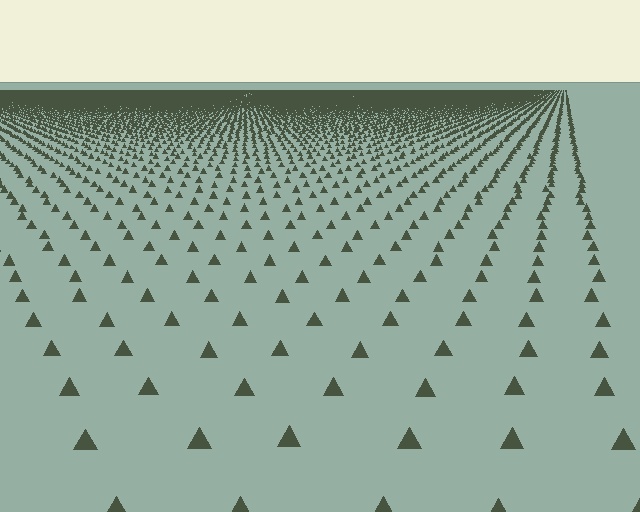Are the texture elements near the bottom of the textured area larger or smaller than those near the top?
Larger. Near the bottom, elements are closer to the viewer and appear at a bigger on-screen size.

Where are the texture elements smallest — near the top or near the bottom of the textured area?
Near the top.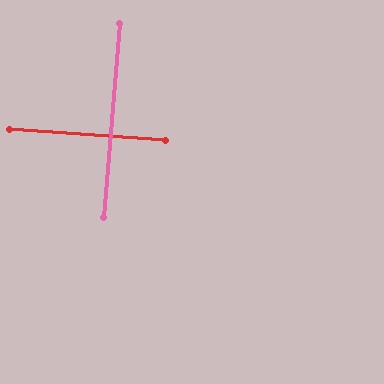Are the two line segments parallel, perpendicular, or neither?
Perpendicular — they meet at approximately 89°.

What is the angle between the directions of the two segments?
Approximately 89 degrees.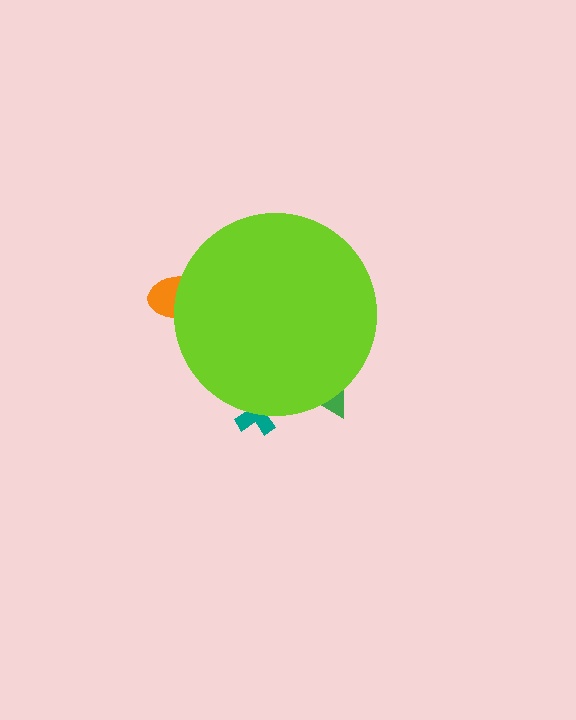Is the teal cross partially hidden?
Yes, the teal cross is partially hidden behind the lime circle.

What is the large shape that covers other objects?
A lime circle.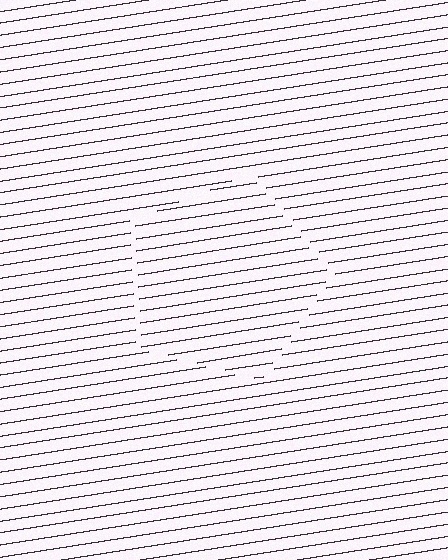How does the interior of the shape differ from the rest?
The interior of the shape contains the same grating, shifted by half a period — the contour is defined by the phase discontinuity where line-ends from the inner and outer gratings abut.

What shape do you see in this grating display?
An illusory pentagon. The interior of the shape contains the same grating, shifted by half a period — the contour is defined by the phase discontinuity where line-ends from the inner and outer gratings abut.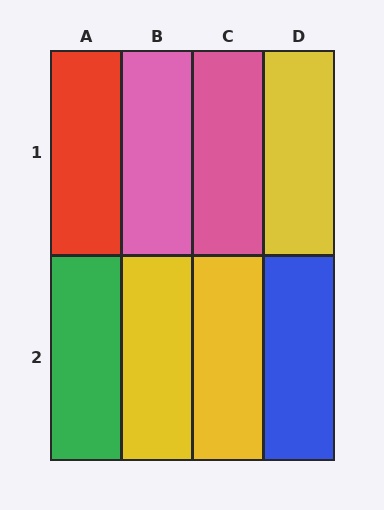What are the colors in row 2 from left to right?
Green, yellow, yellow, blue.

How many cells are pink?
2 cells are pink.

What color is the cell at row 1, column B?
Pink.